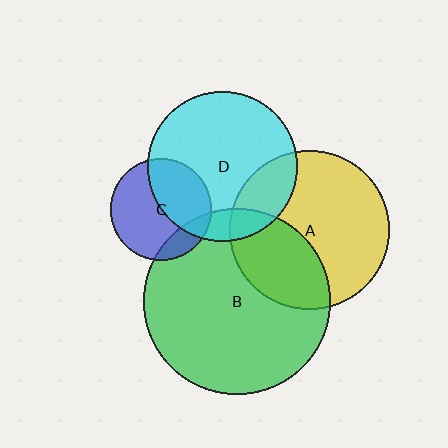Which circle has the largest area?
Circle B (green).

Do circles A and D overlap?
Yes.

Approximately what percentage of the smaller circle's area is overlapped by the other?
Approximately 20%.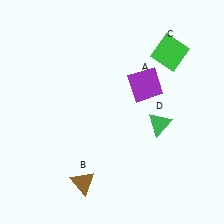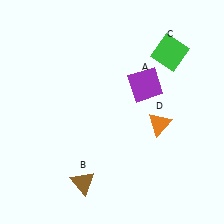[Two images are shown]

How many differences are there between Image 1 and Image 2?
There is 1 difference between the two images.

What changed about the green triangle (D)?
In Image 1, D is green. In Image 2, it changed to orange.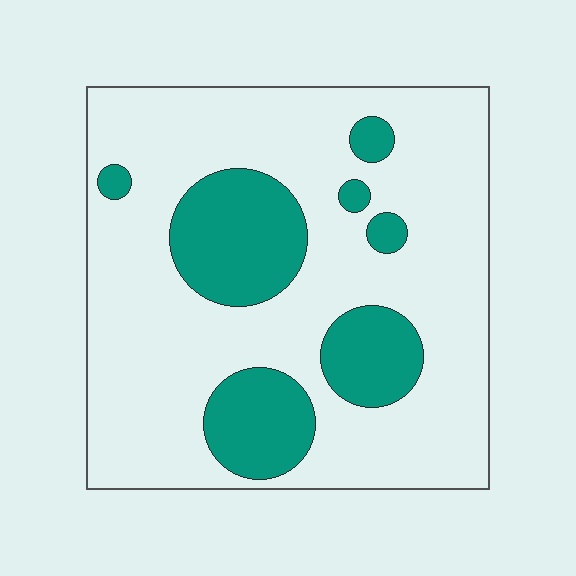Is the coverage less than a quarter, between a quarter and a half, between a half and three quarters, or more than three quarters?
Less than a quarter.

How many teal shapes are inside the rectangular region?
7.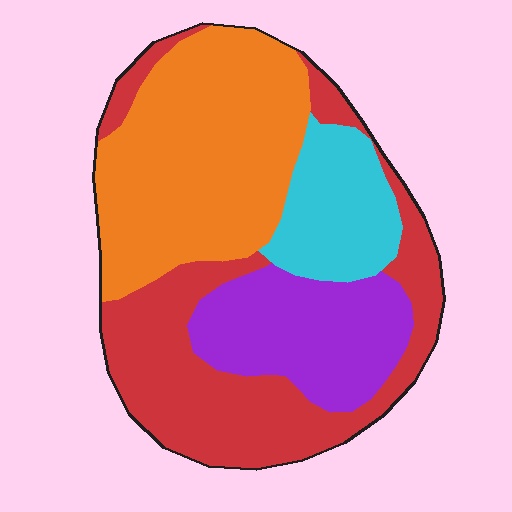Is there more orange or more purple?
Orange.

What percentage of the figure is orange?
Orange takes up about one third (1/3) of the figure.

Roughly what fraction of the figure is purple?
Purple covers 19% of the figure.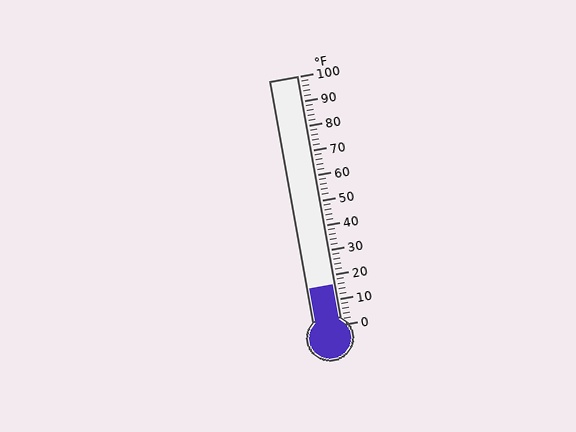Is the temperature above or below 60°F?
The temperature is below 60°F.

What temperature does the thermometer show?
The thermometer shows approximately 16°F.